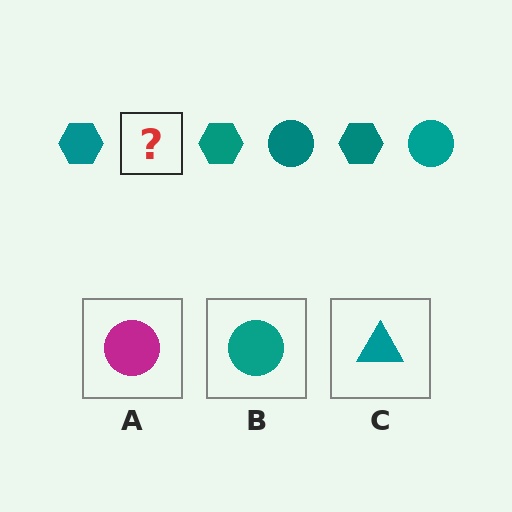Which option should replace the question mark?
Option B.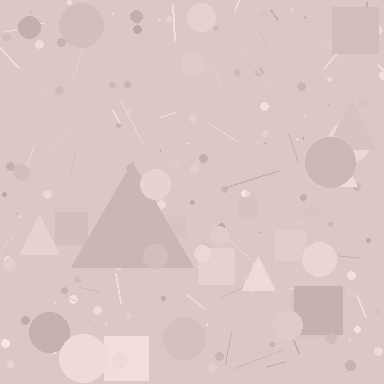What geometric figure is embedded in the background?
A triangle is embedded in the background.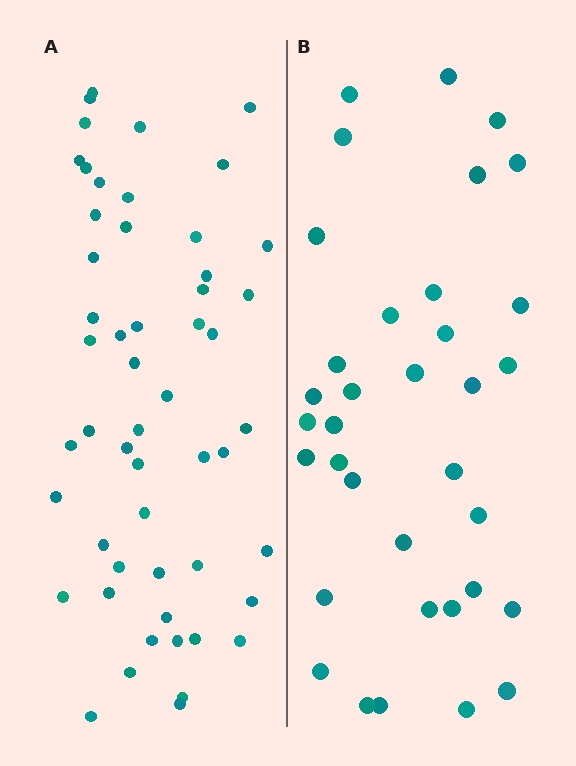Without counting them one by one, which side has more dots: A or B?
Region A (the left region) has more dots.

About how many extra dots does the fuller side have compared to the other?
Region A has approximately 20 more dots than region B.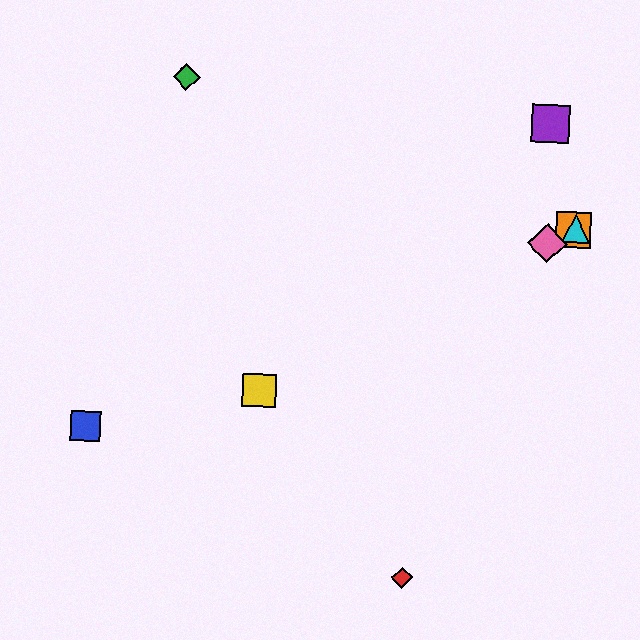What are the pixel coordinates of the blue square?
The blue square is at (86, 426).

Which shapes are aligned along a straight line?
The yellow square, the orange square, the cyan triangle, the pink diamond are aligned along a straight line.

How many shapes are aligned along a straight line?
4 shapes (the yellow square, the orange square, the cyan triangle, the pink diamond) are aligned along a straight line.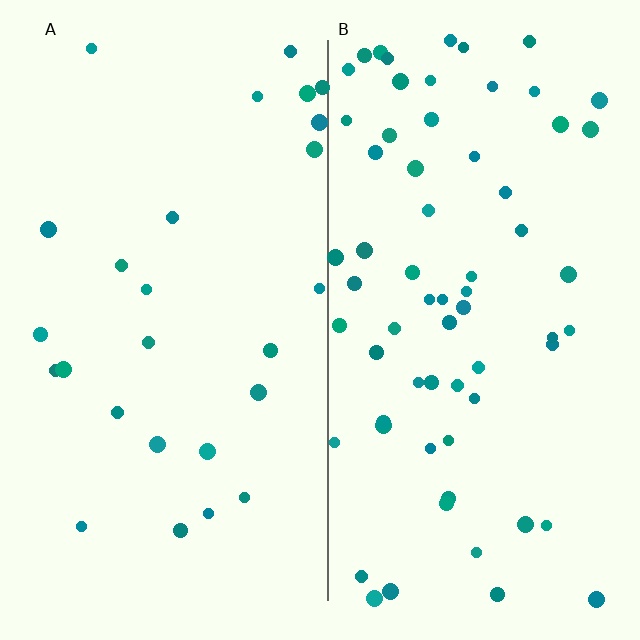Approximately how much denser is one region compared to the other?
Approximately 2.5× — region B over region A.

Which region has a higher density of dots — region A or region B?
B (the right).